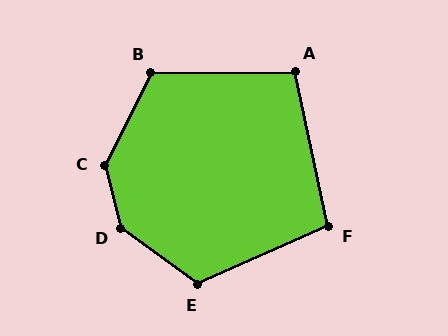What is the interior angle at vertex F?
Approximately 102 degrees (obtuse).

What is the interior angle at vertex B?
Approximately 117 degrees (obtuse).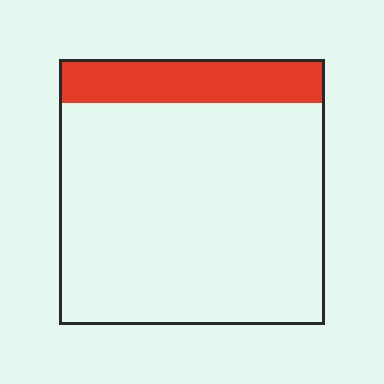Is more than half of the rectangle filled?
No.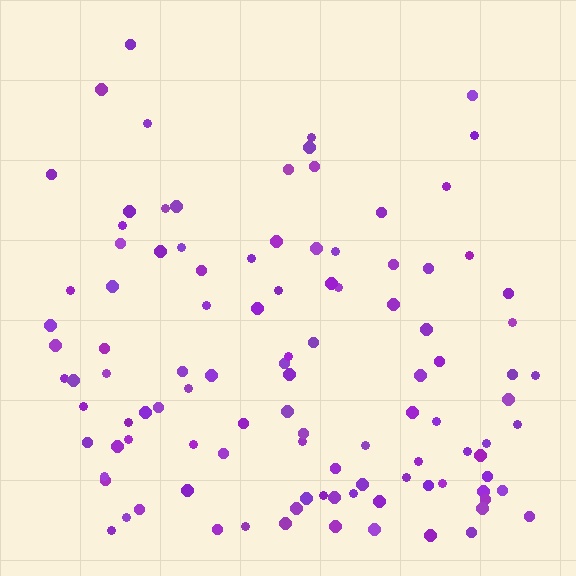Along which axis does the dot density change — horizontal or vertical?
Vertical.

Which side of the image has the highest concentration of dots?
The bottom.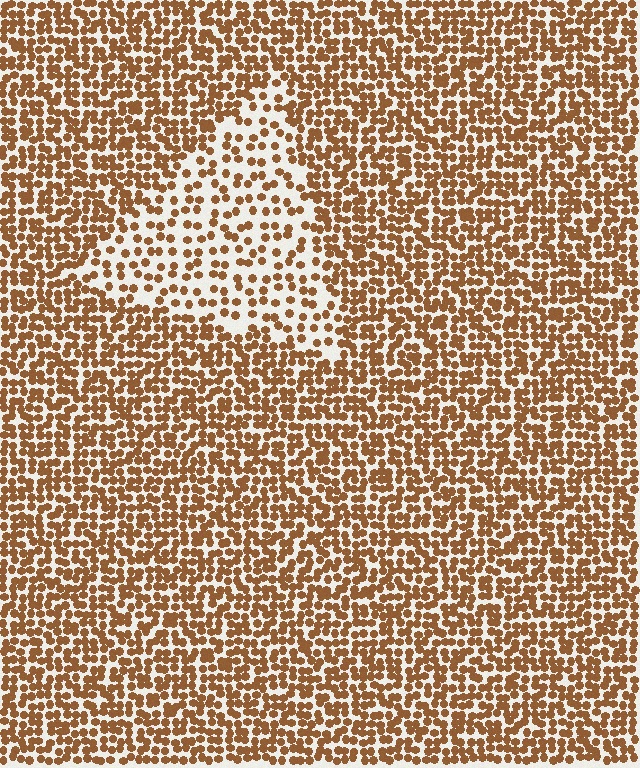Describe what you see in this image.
The image contains small brown elements arranged at two different densities. A triangle-shaped region is visible where the elements are less densely packed than the surrounding area.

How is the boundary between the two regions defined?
The boundary is defined by a change in element density (approximately 2.1x ratio). All elements are the same color, size, and shape.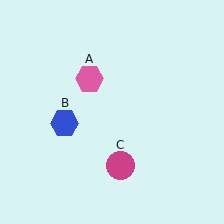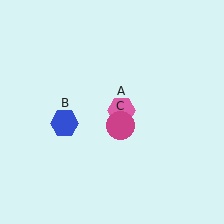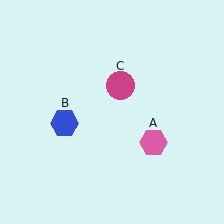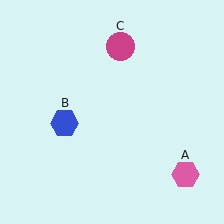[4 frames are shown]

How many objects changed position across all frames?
2 objects changed position: pink hexagon (object A), magenta circle (object C).